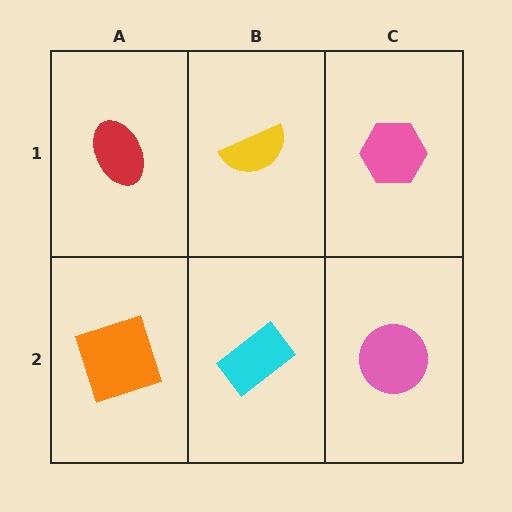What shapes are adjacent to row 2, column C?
A pink hexagon (row 1, column C), a cyan rectangle (row 2, column B).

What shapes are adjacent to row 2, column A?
A red ellipse (row 1, column A), a cyan rectangle (row 2, column B).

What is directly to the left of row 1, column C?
A yellow semicircle.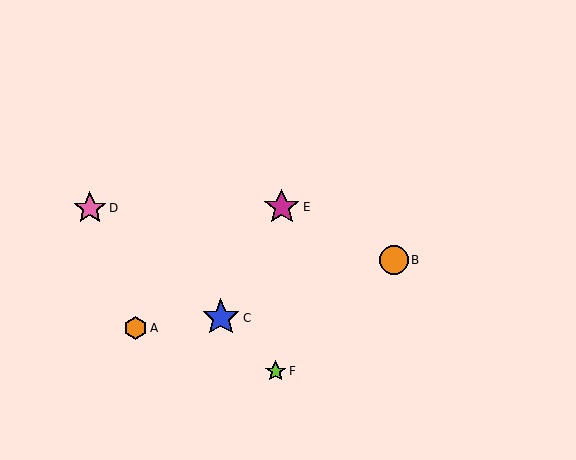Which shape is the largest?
The blue star (labeled C) is the largest.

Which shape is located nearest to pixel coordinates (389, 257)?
The orange circle (labeled B) at (394, 260) is nearest to that location.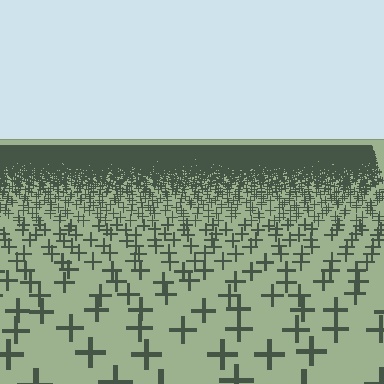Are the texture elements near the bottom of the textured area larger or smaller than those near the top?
Larger. Near the bottom, elements are closer to the viewer and appear at a bigger on-screen size.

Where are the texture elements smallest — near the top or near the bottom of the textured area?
Near the top.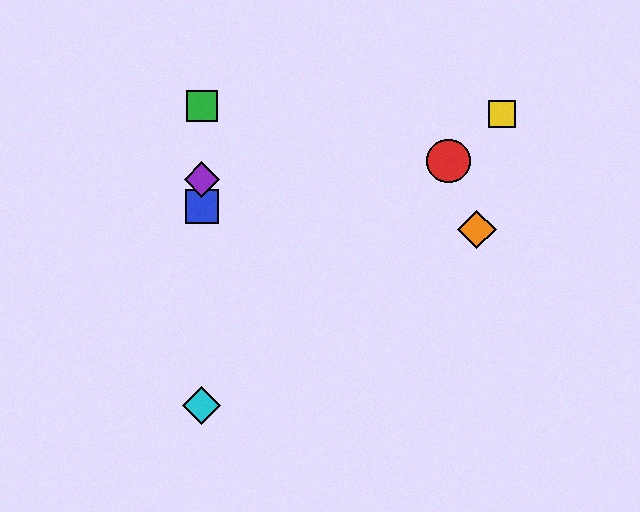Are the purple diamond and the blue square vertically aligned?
Yes, both are at x≈202.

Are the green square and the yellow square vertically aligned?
No, the green square is at x≈202 and the yellow square is at x≈502.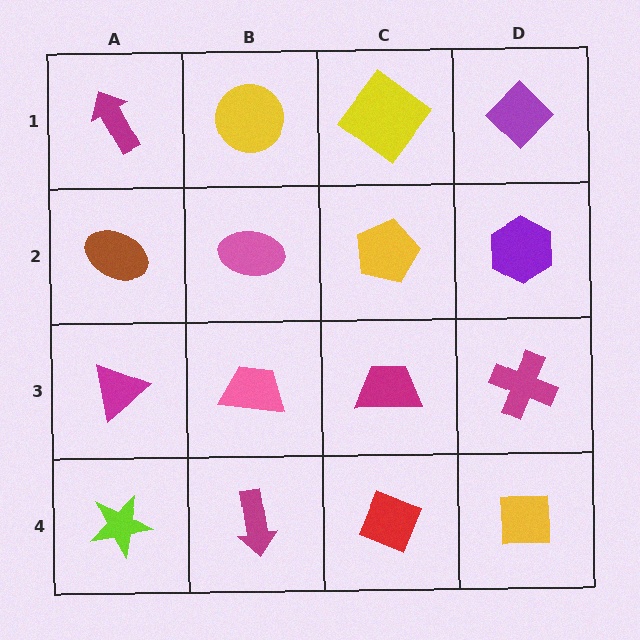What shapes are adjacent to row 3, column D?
A purple hexagon (row 2, column D), a yellow square (row 4, column D), a magenta trapezoid (row 3, column C).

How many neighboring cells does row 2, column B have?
4.